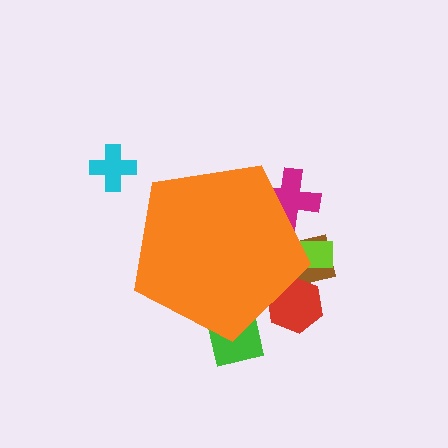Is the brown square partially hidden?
Yes, the brown square is partially hidden behind the orange pentagon.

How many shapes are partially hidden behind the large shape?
5 shapes are partially hidden.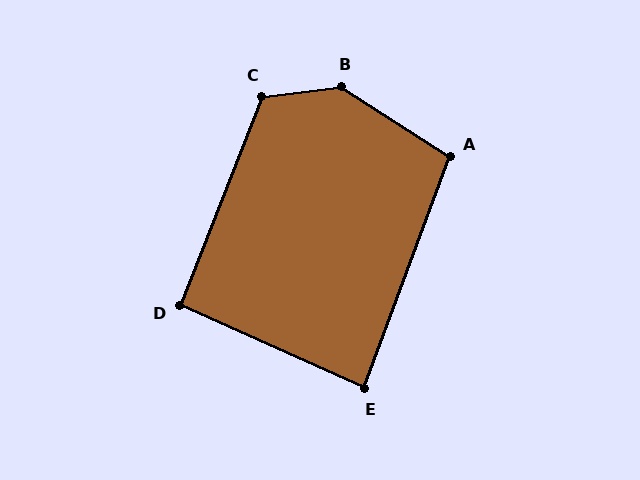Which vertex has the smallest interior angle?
E, at approximately 86 degrees.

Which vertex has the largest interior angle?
B, at approximately 140 degrees.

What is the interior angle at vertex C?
Approximately 119 degrees (obtuse).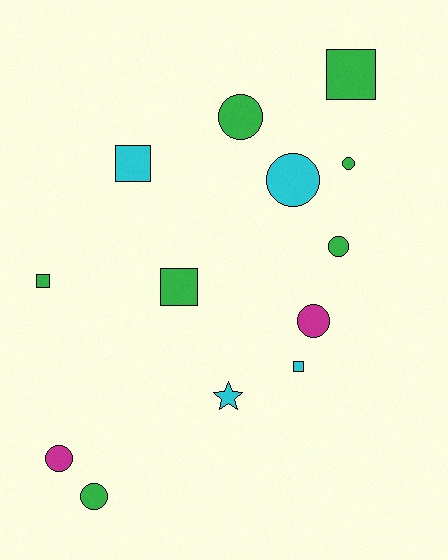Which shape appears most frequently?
Circle, with 7 objects.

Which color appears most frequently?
Green, with 7 objects.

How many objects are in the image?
There are 13 objects.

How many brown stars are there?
There are no brown stars.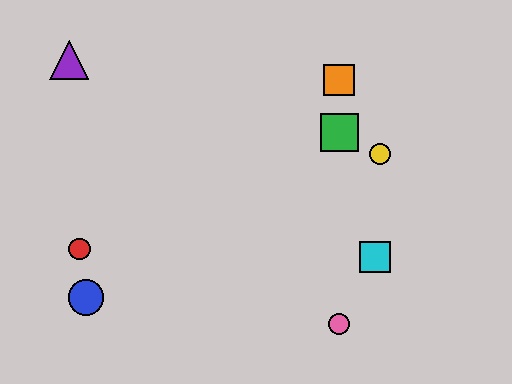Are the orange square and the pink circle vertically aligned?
Yes, both are at x≈339.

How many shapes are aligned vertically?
3 shapes (the green square, the orange square, the pink circle) are aligned vertically.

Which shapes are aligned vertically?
The green square, the orange square, the pink circle are aligned vertically.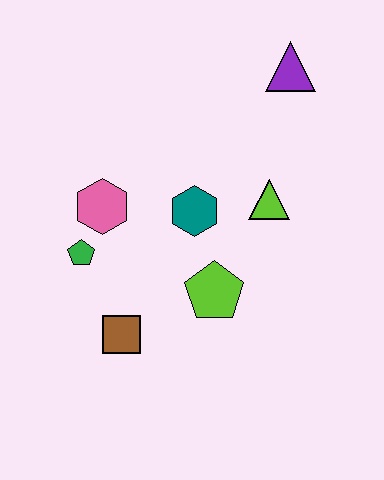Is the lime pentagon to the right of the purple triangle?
No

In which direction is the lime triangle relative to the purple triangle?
The lime triangle is below the purple triangle.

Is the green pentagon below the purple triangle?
Yes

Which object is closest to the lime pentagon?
The teal hexagon is closest to the lime pentagon.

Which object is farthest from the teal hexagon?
The purple triangle is farthest from the teal hexagon.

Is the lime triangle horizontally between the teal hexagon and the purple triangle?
Yes